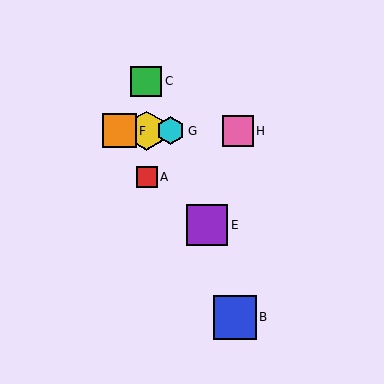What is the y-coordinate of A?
Object A is at y≈177.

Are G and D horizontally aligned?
Yes, both are at y≈131.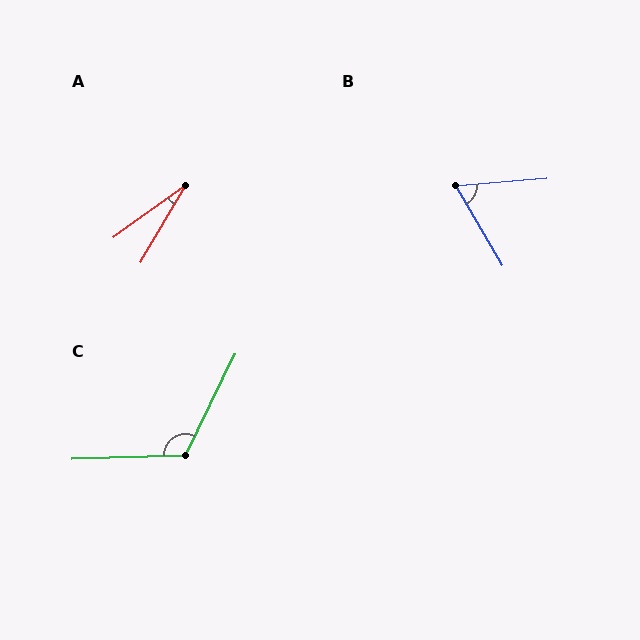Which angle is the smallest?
A, at approximately 23 degrees.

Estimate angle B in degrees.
Approximately 64 degrees.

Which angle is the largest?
C, at approximately 118 degrees.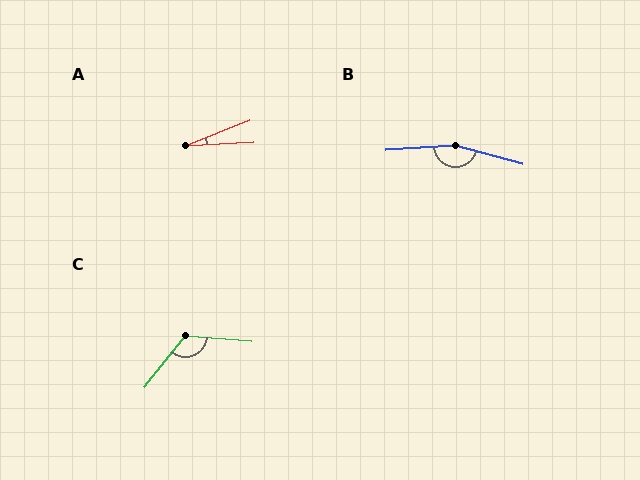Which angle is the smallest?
A, at approximately 18 degrees.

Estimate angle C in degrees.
Approximately 123 degrees.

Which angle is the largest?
B, at approximately 161 degrees.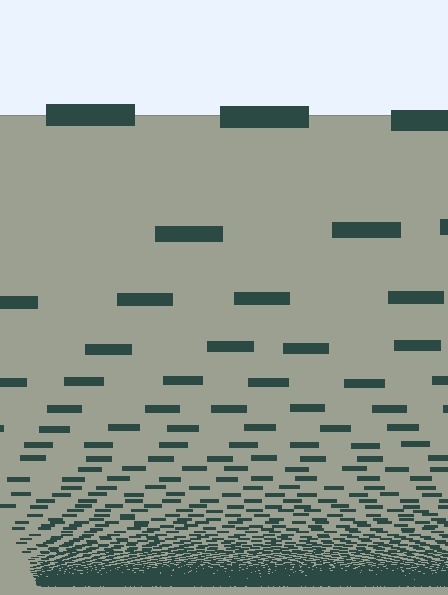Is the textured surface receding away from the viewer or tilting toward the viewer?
The surface appears to tilt toward the viewer. Texture elements get larger and sparser toward the top.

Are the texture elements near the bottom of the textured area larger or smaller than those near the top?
Smaller. The gradient is inverted — elements near the bottom are smaller and denser.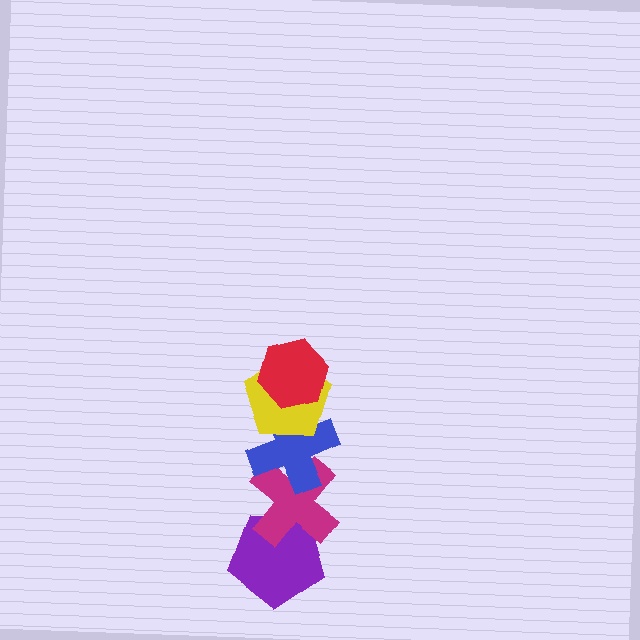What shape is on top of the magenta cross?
The blue cross is on top of the magenta cross.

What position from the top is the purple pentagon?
The purple pentagon is 5th from the top.